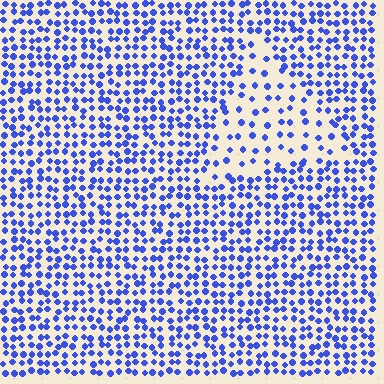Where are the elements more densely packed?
The elements are more densely packed outside the triangle boundary.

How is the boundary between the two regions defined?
The boundary is defined by a change in element density (approximately 2.2x ratio). All elements are the same color, size, and shape.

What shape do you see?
I see a triangle.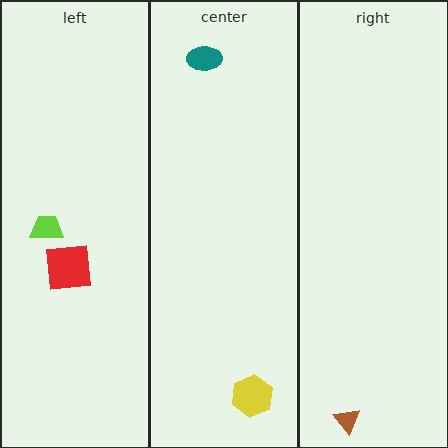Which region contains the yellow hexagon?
The center region.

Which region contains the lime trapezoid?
The left region.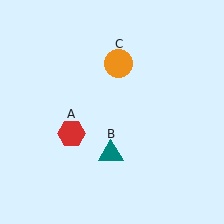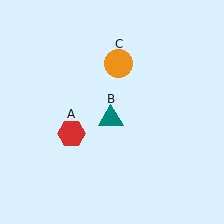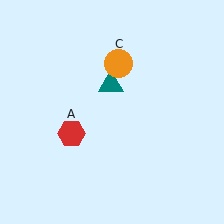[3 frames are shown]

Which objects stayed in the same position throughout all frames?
Red hexagon (object A) and orange circle (object C) remained stationary.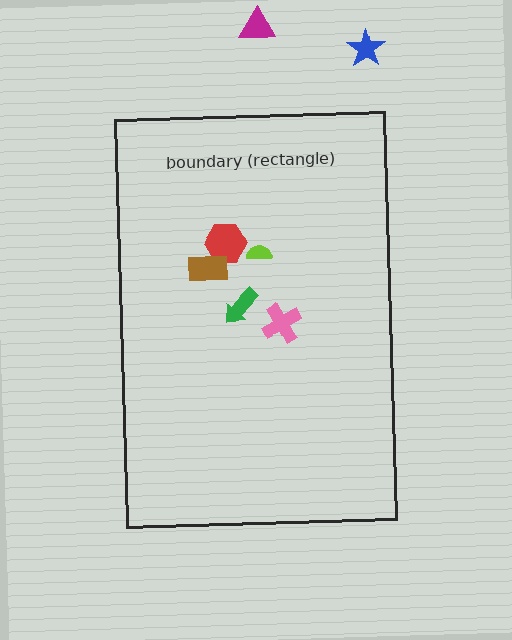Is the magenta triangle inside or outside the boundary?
Outside.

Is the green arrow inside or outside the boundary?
Inside.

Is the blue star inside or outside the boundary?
Outside.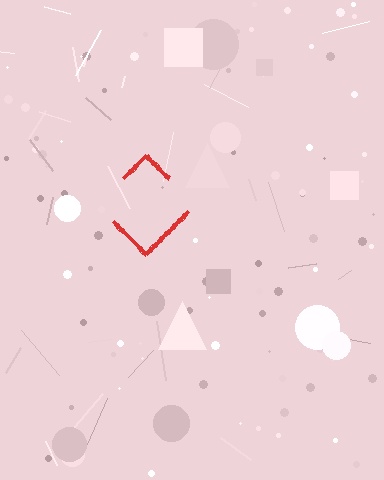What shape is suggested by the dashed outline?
The dashed outline suggests a diamond.